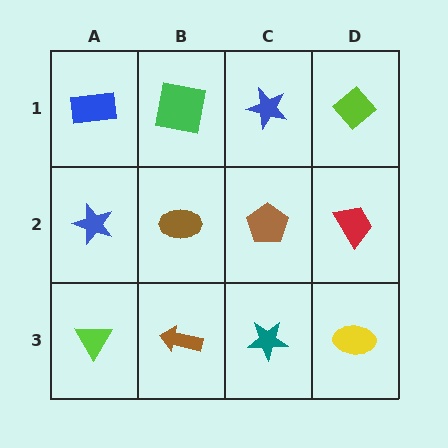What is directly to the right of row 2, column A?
A brown ellipse.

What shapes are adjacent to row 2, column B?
A green square (row 1, column B), a brown arrow (row 3, column B), a blue star (row 2, column A), a brown pentagon (row 2, column C).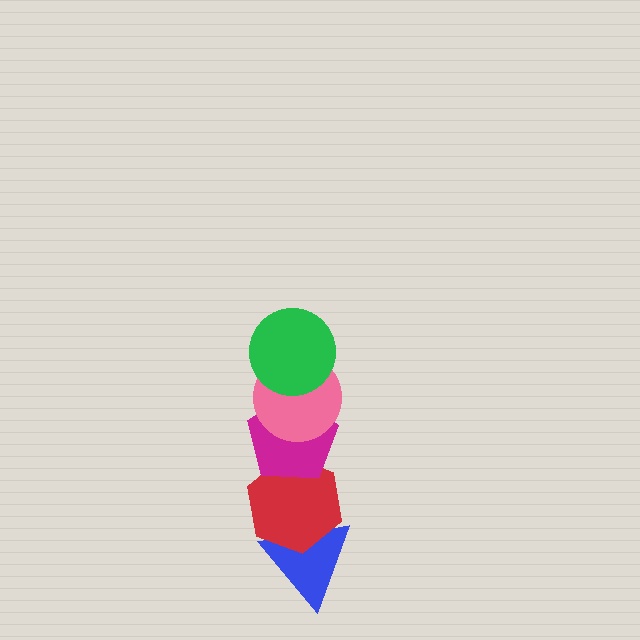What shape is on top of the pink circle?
The green circle is on top of the pink circle.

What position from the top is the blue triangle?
The blue triangle is 5th from the top.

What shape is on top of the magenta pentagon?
The pink circle is on top of the magenta pentagon.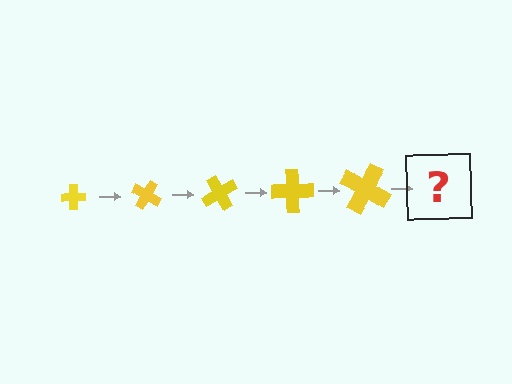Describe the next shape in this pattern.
It should be a cross, larger than the previous one and rotated 150 degrees from the start.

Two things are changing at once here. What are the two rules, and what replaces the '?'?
The two rules are that the cross grows larger each step and it rotates 30 degrees each step. The '?' should be a cross, larger than the previous one and rotated 150 degrees from the start.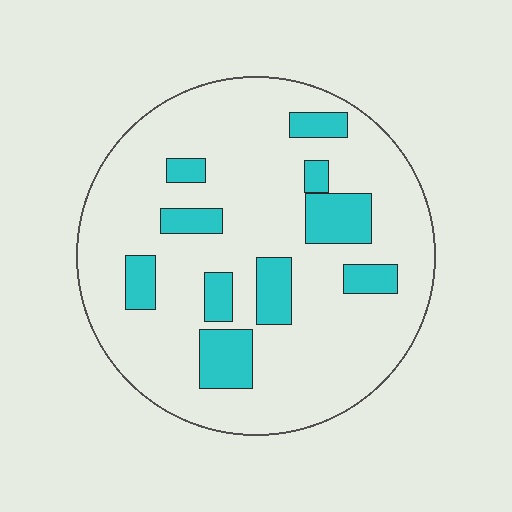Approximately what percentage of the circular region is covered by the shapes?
Approximately 20%.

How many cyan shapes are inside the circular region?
10.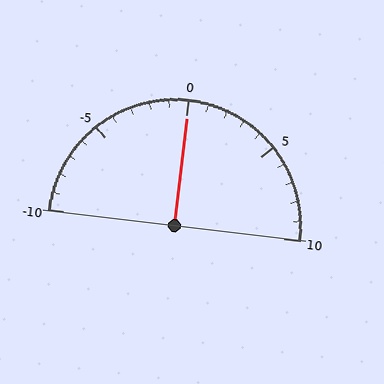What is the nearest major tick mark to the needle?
The nearest major tick mark is 0.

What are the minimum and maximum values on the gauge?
The gauge ranges from -10 to 10.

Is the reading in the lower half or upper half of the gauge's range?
The reading is in the upper half of the range (-10 to 10).